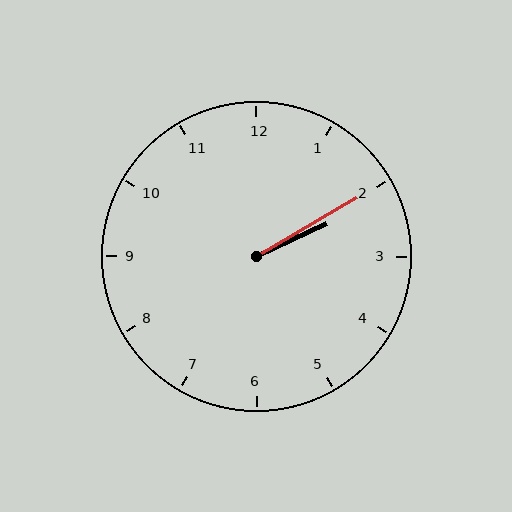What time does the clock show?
2:10.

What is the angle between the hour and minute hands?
Approximately 5 degrees.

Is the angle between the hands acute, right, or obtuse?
It is acute.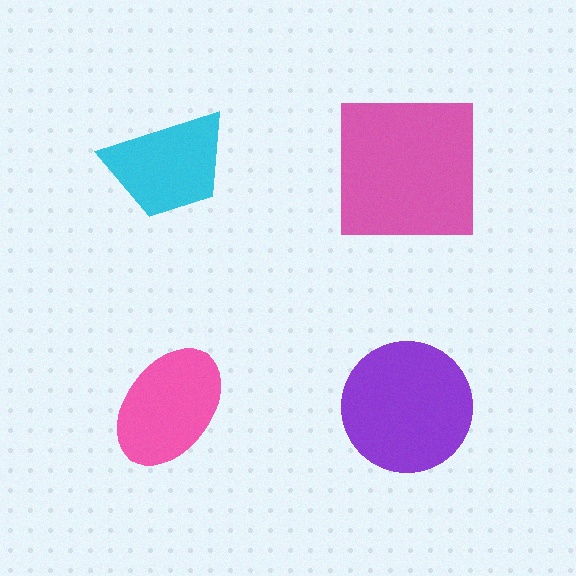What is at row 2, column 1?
A pink ellipse.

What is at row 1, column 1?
A cyan trapezoid.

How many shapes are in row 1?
2 shapes.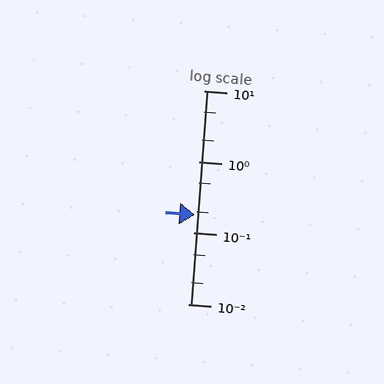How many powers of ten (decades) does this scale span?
The scale spans 3 decades, from 0.01 to 10.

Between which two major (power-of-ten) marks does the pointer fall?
The pointer is between 0.1 and 1.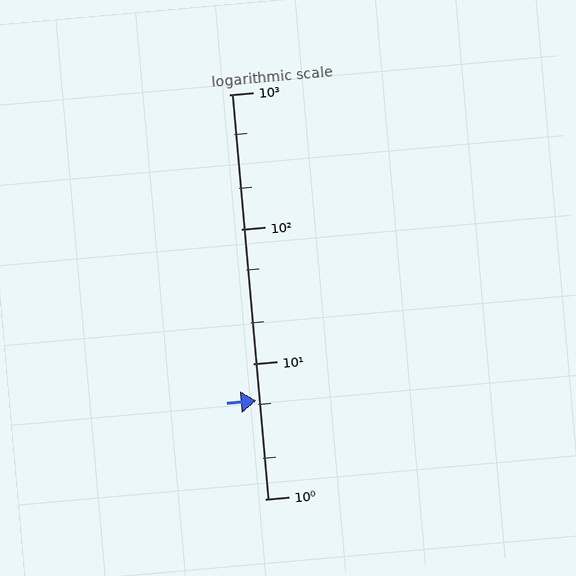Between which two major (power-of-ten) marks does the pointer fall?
The pointer is between 1 and 10.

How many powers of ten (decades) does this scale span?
The scale spans 3 decades, from 1 to 1000.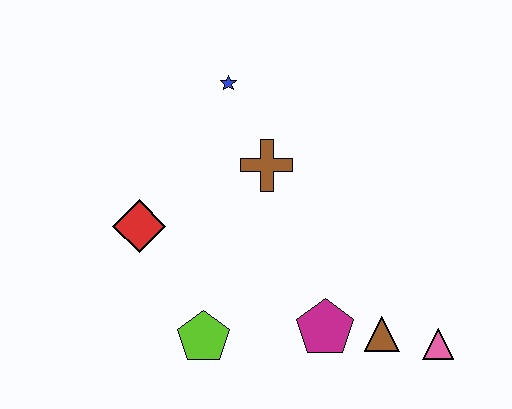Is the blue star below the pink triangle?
No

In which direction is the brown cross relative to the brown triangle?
The brown cross is above the brown triangle.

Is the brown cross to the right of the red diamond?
Yes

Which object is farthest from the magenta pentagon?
The blue star is farthest from the magenta pentagon.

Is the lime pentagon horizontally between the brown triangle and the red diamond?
Yes